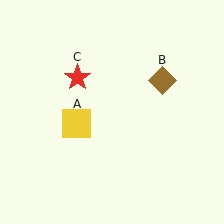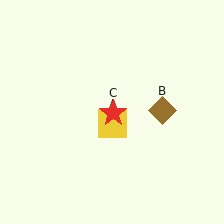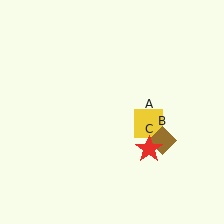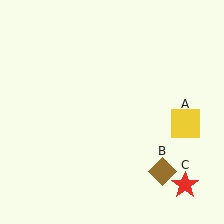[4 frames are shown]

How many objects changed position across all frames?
3 objects changed position: yellow square (object A), brown diamond (object B), red star (object C).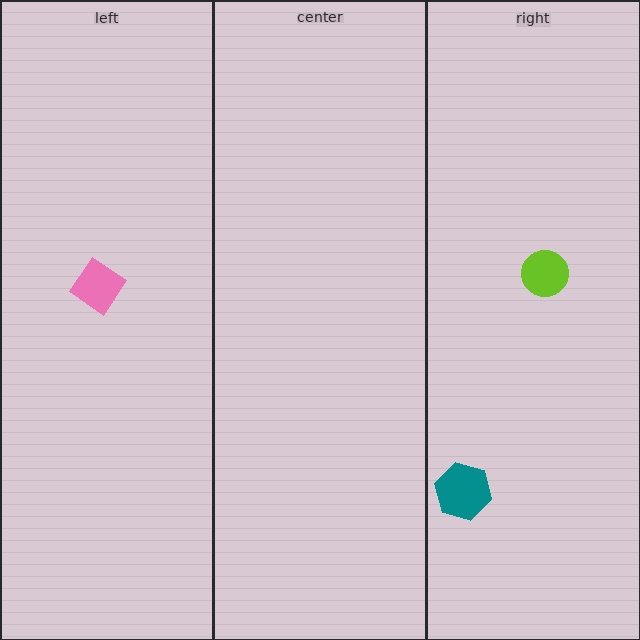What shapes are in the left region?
The pink diamond.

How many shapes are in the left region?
1.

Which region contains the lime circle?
The right region.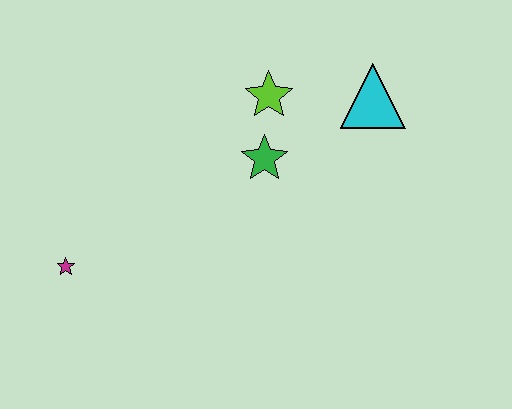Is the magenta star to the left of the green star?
Yes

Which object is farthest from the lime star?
The magenta star is farthest from the lime star.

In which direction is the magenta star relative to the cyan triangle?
The magenta star is to the left of the cyan triangle.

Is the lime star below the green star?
No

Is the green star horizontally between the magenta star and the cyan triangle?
Yes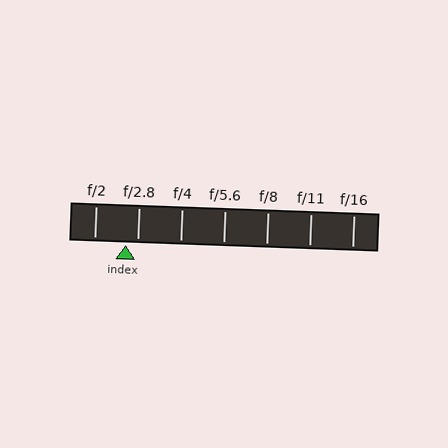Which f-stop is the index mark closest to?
The index mark is closest to f/2.8.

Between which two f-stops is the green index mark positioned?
The index mark is between f/2 and f/2.8.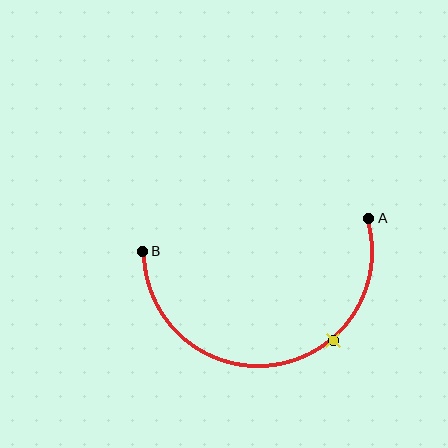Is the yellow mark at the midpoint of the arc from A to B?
No. The yellow mark lies on the arc but is closer to endpoint A. The arc midpoint would be at the point on the curve equidistant along the arc from both A and B.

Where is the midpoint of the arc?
The arc midpoint is the point on the curve farthest from the straight line joining A and B. It sits below that line.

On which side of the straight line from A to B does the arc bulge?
The arc bulges below the straight line connecting A and B.